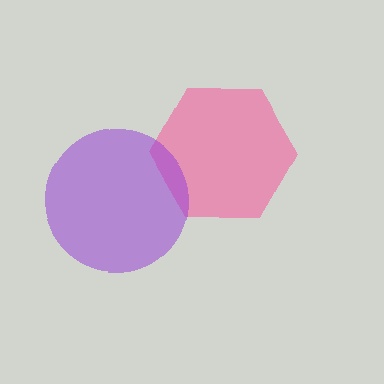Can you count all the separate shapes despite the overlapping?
Yes, there are 2 separate shapes.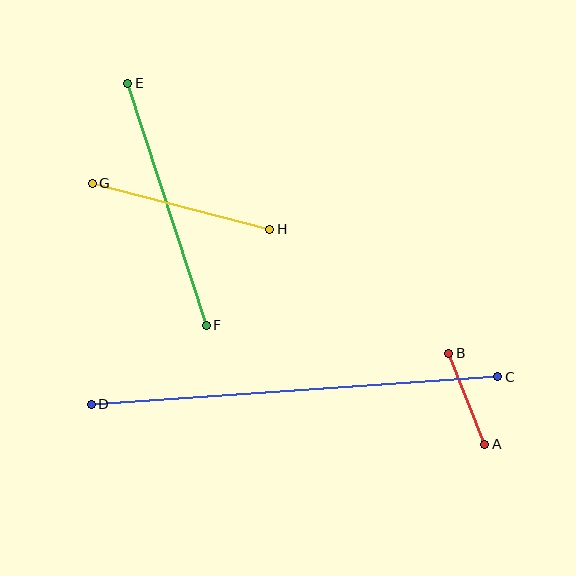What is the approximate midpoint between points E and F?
The midpoint is at approximately (167, 204) pixels.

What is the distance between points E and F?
The distance is approximately 254 pixels.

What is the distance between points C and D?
The distance is approximately 408 pixels.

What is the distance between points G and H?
The distance is approximately 184 pixels.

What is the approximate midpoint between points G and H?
The midpoint is at approximately (181, 206) pixels.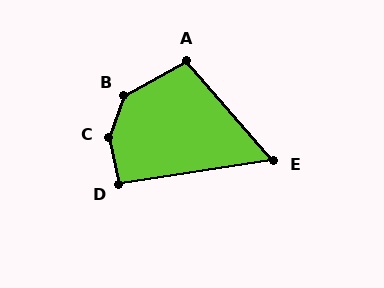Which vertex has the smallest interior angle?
E, at approximately 58 degrees.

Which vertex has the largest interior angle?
C, at approximately 148 degrees.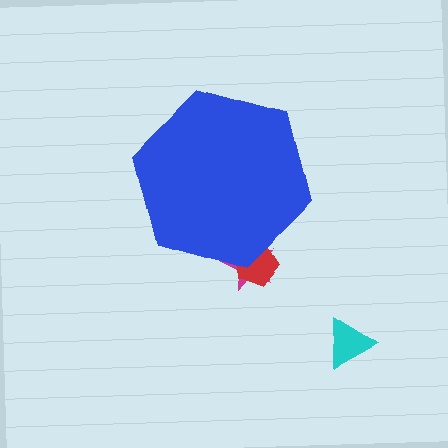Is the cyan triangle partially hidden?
No, the cyan triangle is fully visible.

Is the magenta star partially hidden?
Yes, the magenta star is partially hidden behind the blue hexagon.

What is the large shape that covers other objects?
A blue hexagon.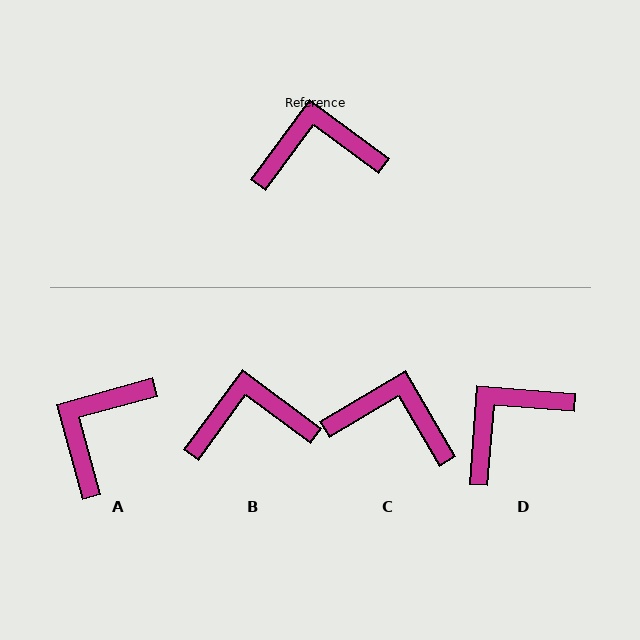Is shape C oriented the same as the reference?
No, it is off by about 23 degrees.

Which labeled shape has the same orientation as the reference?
B.